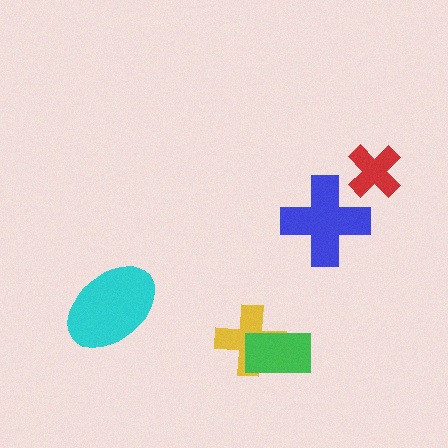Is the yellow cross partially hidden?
Yes, it is partially covered by another shape.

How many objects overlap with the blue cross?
0 objects overlap with the blue cross.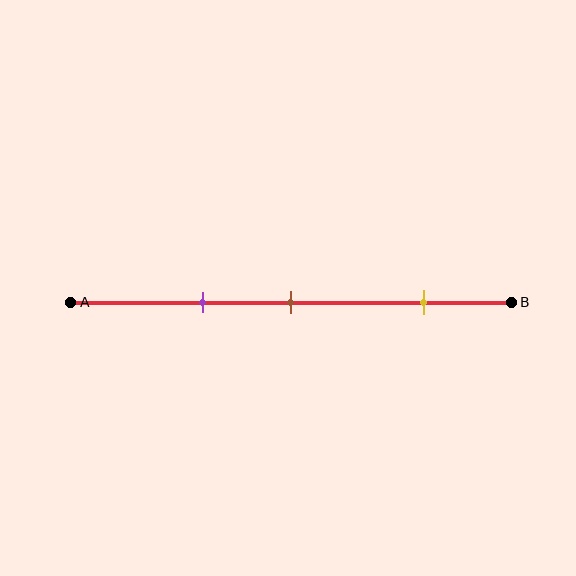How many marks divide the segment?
There are 3 marks dividing the segment.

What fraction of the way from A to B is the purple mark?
The purple mark is approximately 30% (0.3) of the way from A to B.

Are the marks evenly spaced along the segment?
No, the marks are not evenly spaced.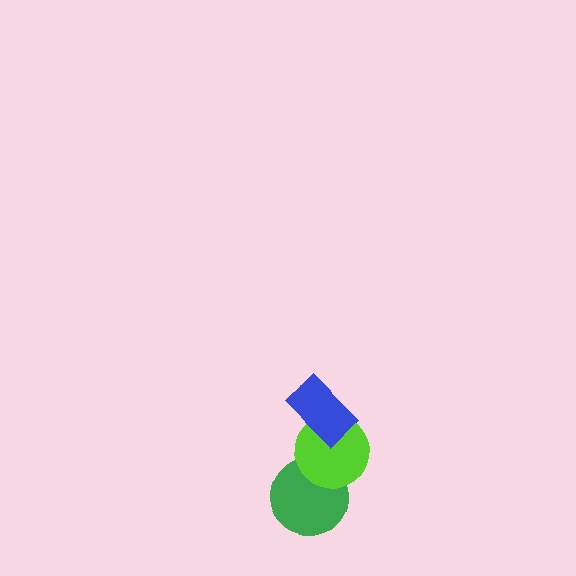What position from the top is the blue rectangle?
The blue rectangle is 1st from the top.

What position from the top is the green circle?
The green circle is 3rd from the top.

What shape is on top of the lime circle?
The blue rectangle is on top of the lime circle.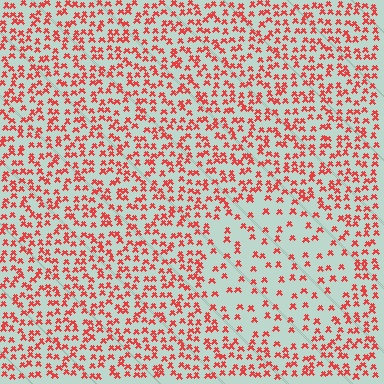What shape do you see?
I see a circle.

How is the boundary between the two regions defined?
The boundary is defined by a change in element density (approximately 2.2x ratio). All elements are the same color, size, and shape.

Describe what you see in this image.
The image contains small red elements arranged at two different densities. A circle-shaped region is visible where the elements are less densely packed than the surrounding area.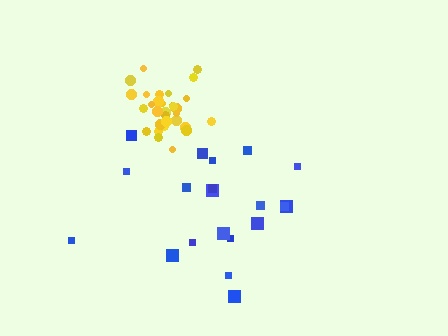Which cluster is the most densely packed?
Yellow.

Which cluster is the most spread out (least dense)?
Blue.